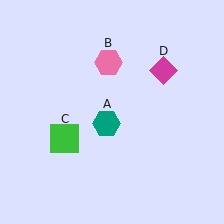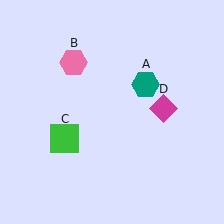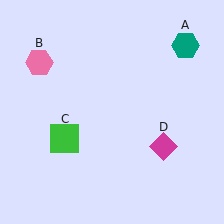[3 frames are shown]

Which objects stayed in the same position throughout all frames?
Green square (object C) remained stationary.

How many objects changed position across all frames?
3 objects changed position: teal hexagon (object A), pink hexagon (object B), magenta diamond (object D).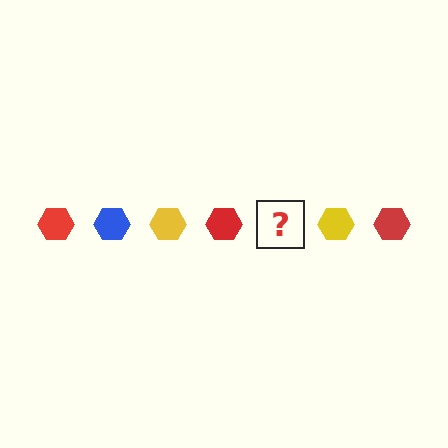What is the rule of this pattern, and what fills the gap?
The rule is that the pattern cycles through red, blue, yellow hexagons. The gap should be filled with a blue hexagon.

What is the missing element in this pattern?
The missing element is a blue hexagon.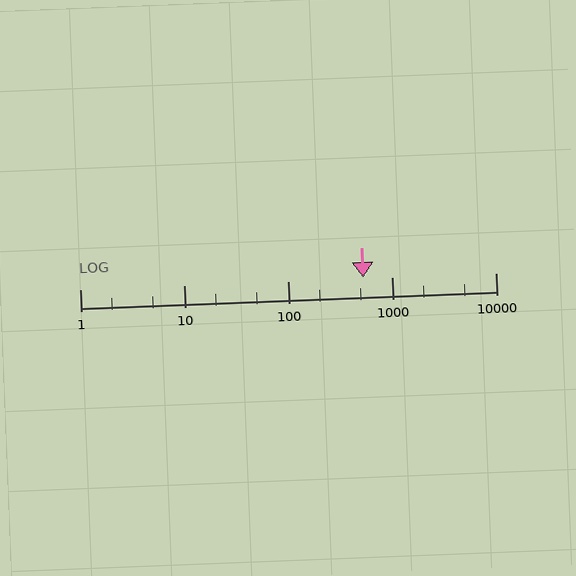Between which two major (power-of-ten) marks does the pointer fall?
The pointer is between 100 and 1000.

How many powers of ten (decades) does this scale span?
The scale spans 4 decades, from 1 to 10000.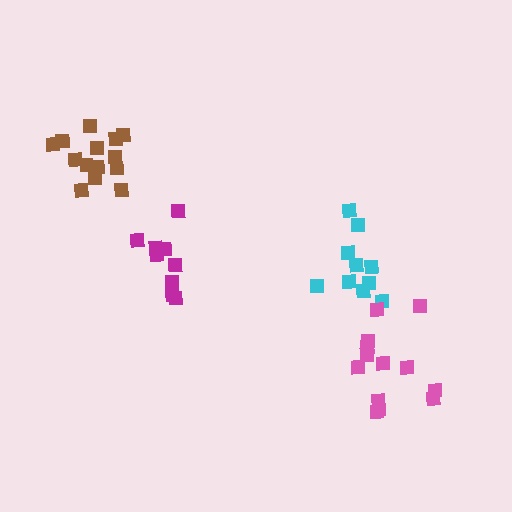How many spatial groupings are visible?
There are 4 spatial groupings.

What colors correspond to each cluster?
The clusters are colored: brown, cyan, magenta, pink.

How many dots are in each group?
Group 1: 14 dots, Group 2: 10 dots, Group 3: 9 dots, Group 4: 13 dots (46 total).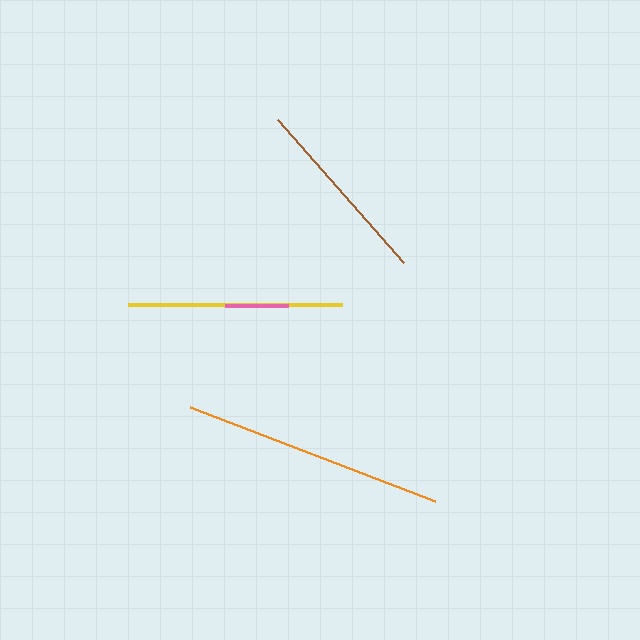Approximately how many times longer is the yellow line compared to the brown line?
The yellow line is approximately 1.1 times the length of the brown line.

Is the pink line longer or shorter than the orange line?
The orange line is longer than the pink line.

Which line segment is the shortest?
The pink line is the shortest at approximately 63 pixels.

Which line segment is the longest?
The orange line is the longest at approximately 262 pixels.